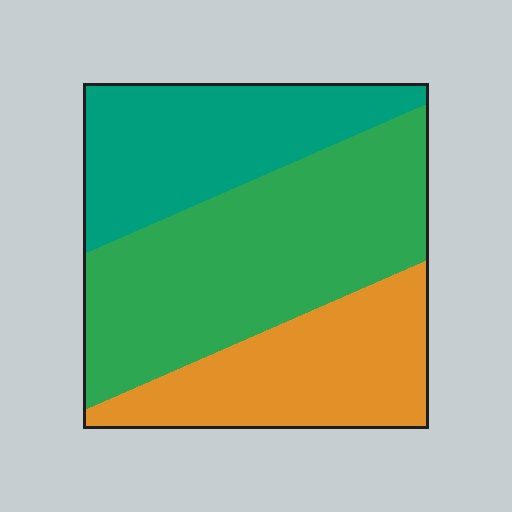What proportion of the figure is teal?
Teal covers around 30% of the figure.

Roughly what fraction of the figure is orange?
Orange covers around 25% of the figure.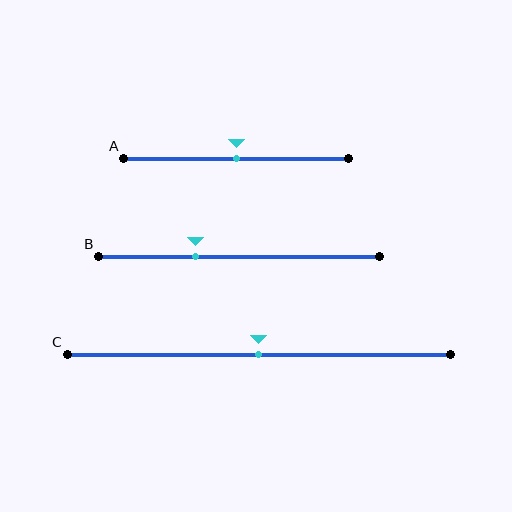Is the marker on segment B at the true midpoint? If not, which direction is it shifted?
No, the marker on segment B is shifted to the left by about 16% of the segment length.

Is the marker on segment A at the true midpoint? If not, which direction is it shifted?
Yes, the marker on segment A is at the true midpoint.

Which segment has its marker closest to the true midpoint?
Segment A has its marker closest to the true midpoint.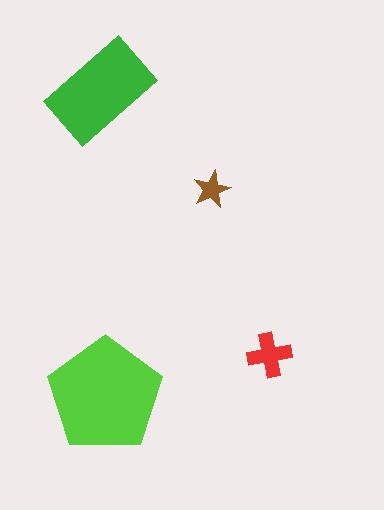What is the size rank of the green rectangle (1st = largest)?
2nd.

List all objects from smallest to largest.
The brown star, the red cross, the green rectangle, the lime pentagon.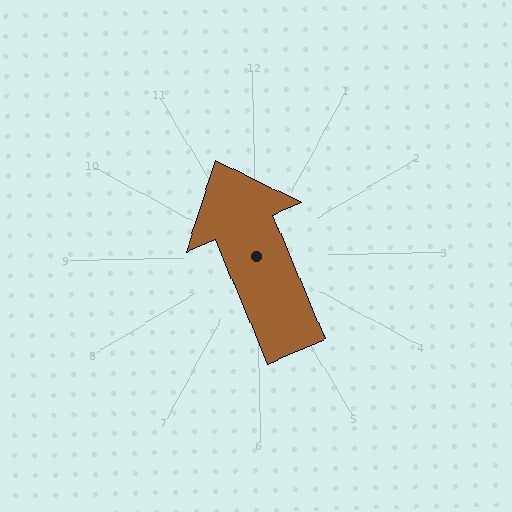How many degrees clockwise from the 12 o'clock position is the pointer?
Approximately 338 degrees.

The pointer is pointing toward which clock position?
Roughly 11 o'clock.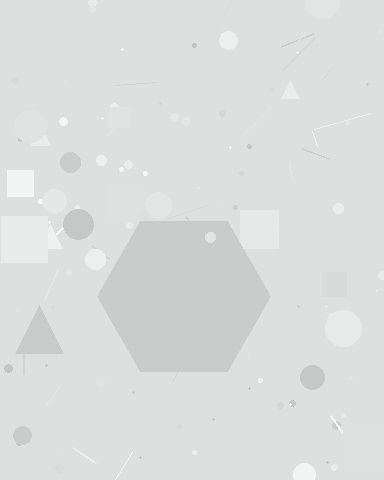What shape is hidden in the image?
A hexagon is hidden in the image.